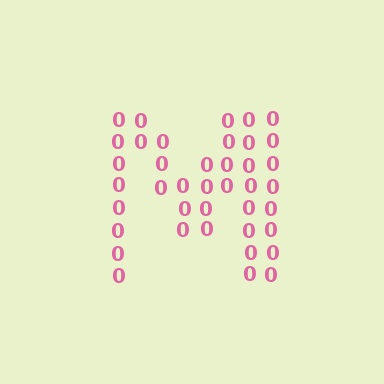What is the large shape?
The large shape is the letter M.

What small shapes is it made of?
It is made of small digit 0's.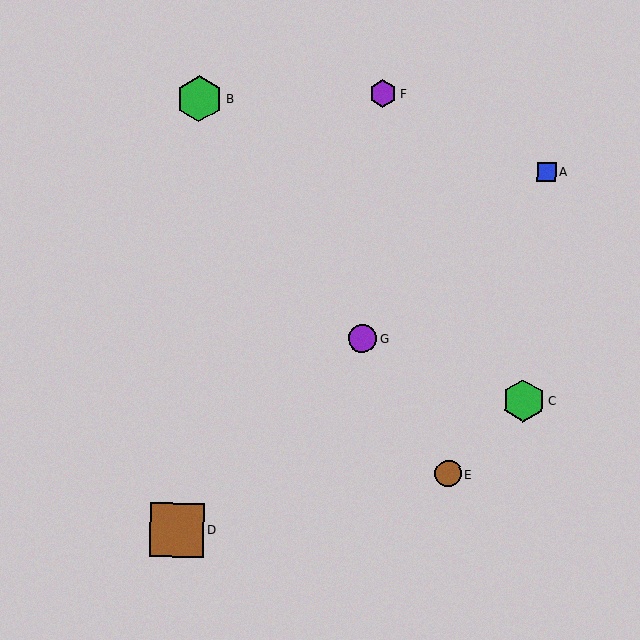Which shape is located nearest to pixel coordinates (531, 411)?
The green hexagon (labeled C) at (524, 401) is nearest to that location.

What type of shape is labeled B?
Shape B is a green hexagon.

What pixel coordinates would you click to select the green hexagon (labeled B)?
Click at (200, 99) to select the green hexagon B.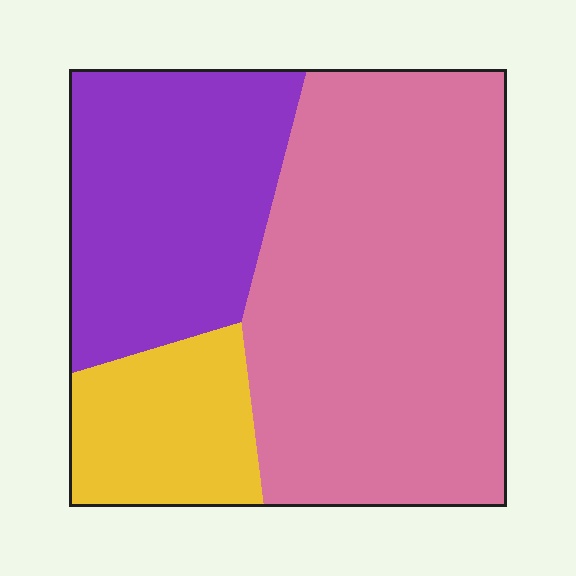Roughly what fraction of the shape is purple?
Purple takes up about one third (1/3) of the shape.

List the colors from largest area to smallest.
From largest to smallest: pink, purple, yellow.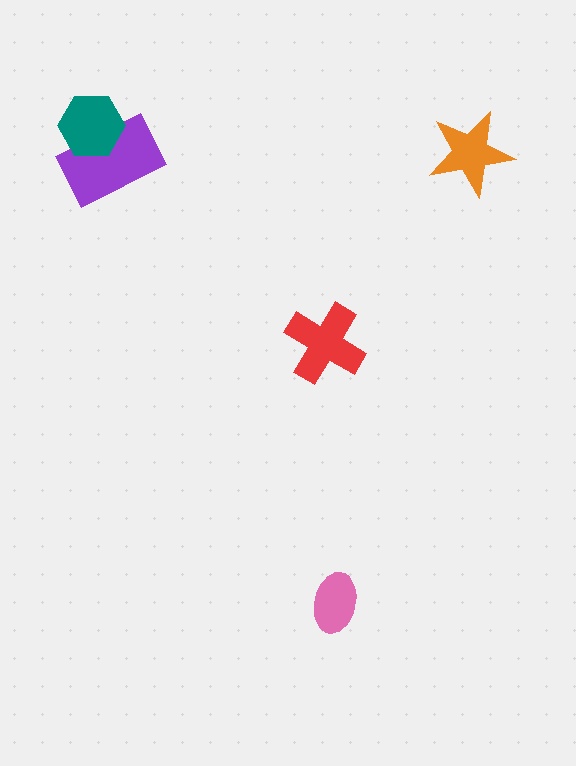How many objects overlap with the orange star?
0 objects overlap with the orange star.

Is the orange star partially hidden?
No, no other shape covers it.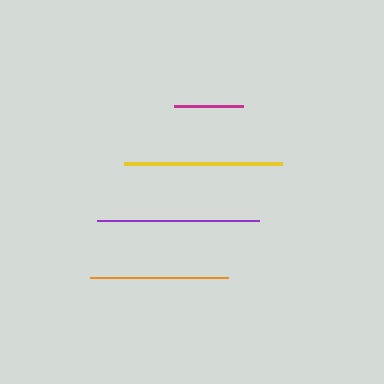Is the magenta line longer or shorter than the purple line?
The purple line is longer than the magenta line.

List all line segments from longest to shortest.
From longest to shortest: purple, yellow, orange, magenta.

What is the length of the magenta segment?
The magenta segment is approximately 68 pixels long.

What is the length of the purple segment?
The purple segment is approximately 163 pixels long.